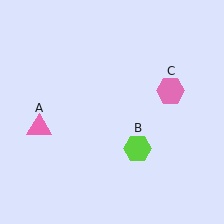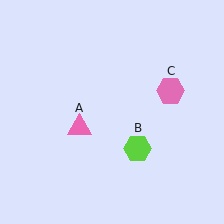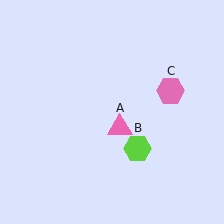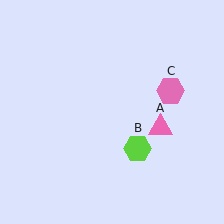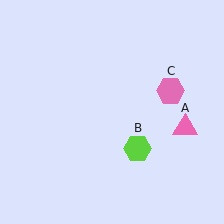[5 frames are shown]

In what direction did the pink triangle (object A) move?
The pink triangle (object A) moved right.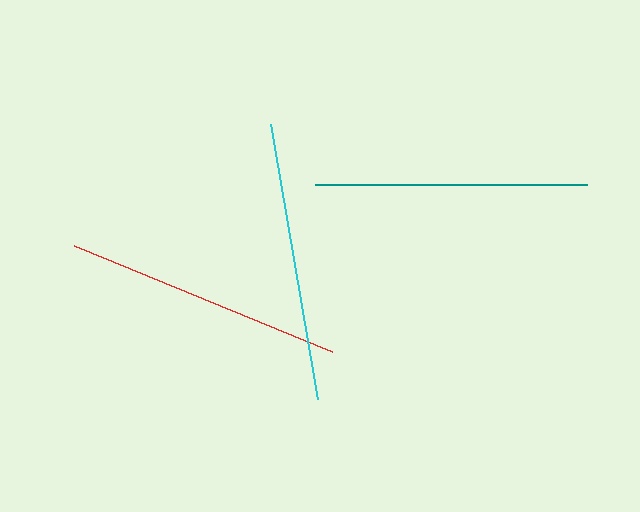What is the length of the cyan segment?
The cyan segment is approximately 279 pixels long.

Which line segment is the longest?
The cyan line is the longest at approximately 279 pixels.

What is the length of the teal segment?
The teal segment is approximately 272 pixels long.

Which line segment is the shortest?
The teal line is the shortest at approximately 272 pixels.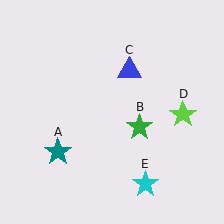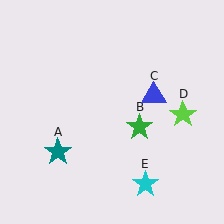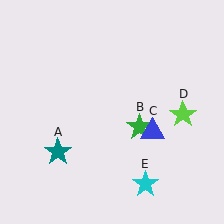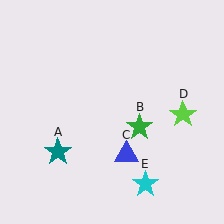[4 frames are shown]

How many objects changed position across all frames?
1 object changed position: blue triangle (object C).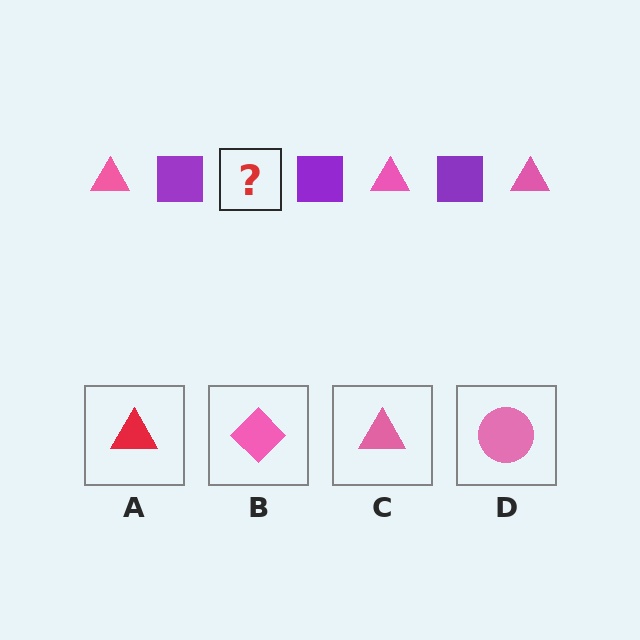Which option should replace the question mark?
Option C.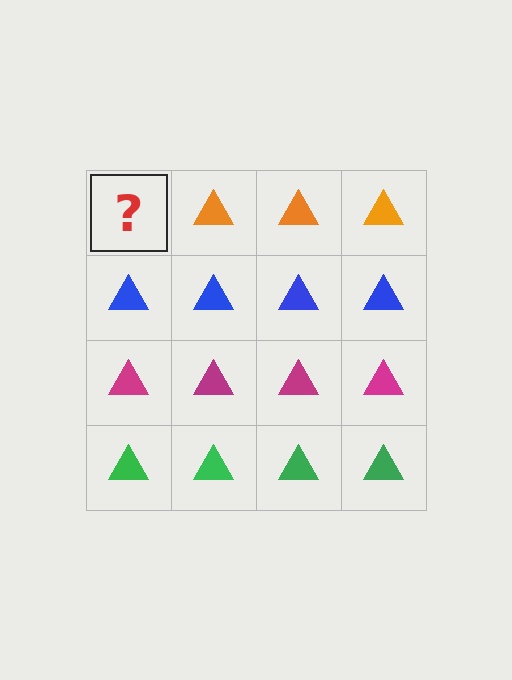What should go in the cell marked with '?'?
The missing cell should contain an orange triangle.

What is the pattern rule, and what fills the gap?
The rule is that each row has a consistent color. The gap should be filled with an orange triangle.